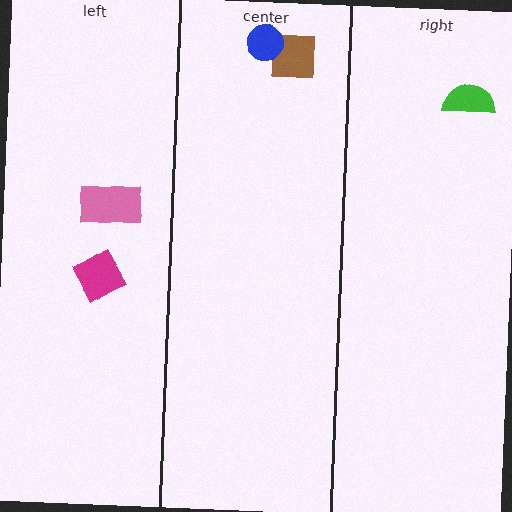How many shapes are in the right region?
1.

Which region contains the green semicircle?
The right region.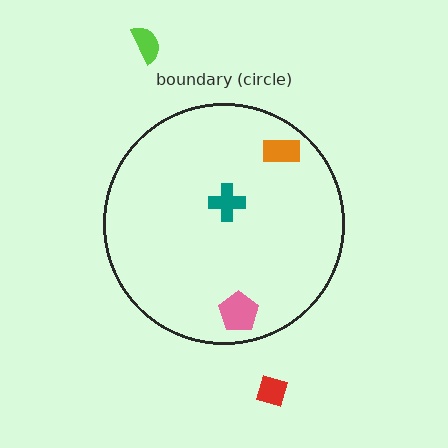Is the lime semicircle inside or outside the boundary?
Outside.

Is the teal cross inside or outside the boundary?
Inside.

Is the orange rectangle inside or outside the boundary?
Inside.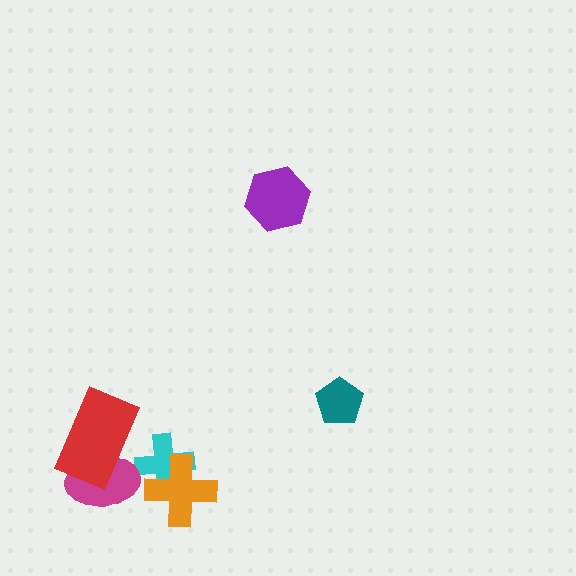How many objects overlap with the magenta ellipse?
1 object overlaps with the magenta ellipse.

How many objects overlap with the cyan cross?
1 object overlaps with the cyan cross.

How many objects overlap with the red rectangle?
1 object overlaps with the red rectangle.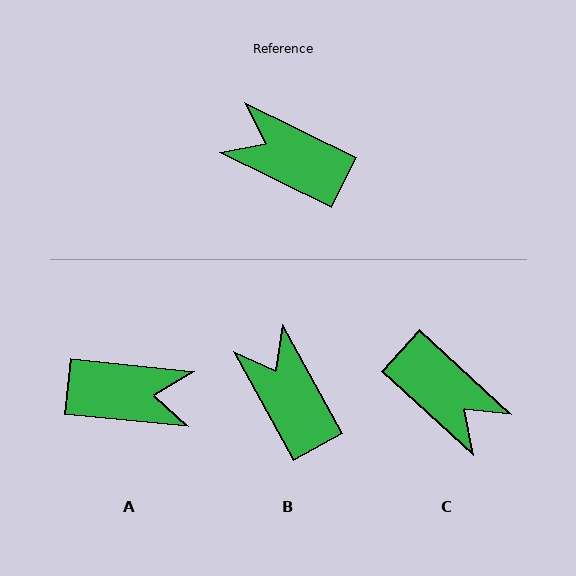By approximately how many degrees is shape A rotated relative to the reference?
Approximately 159 degrees clockwise.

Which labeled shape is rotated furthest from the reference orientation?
C, about 164 degrees away.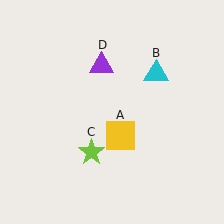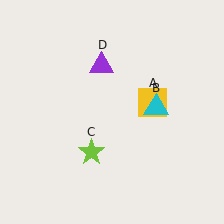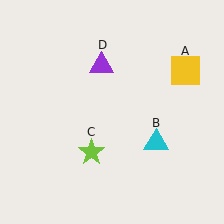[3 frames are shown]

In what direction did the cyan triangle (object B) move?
The cyan triangle (object B) moved down.